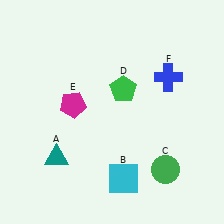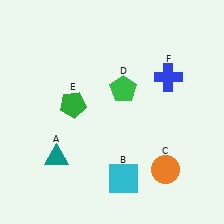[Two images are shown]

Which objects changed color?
C changed from green to orange. E changed from magenta to green.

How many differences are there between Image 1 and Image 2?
There are 2 differences between the two images.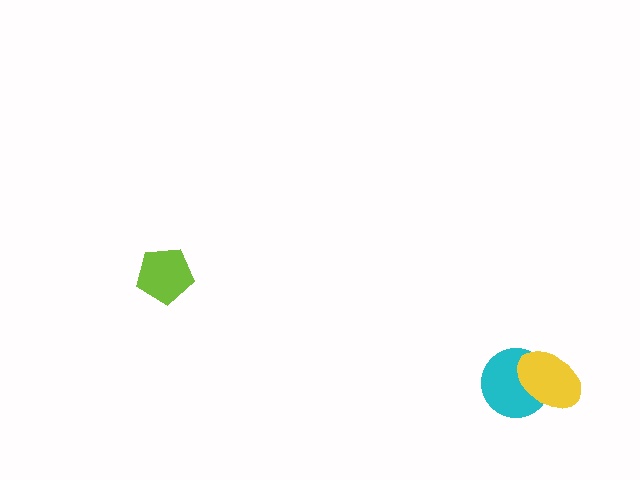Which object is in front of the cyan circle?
The yellow ellipse is in front of the cyan circle.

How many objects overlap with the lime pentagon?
0 objects overlap with the lime pentagon.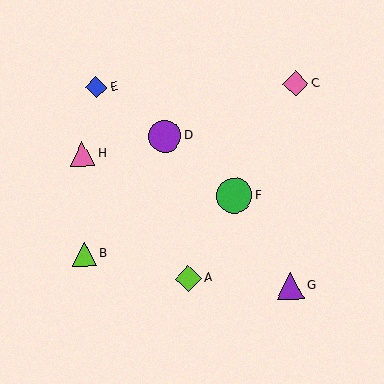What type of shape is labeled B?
Shape B is a lime triangle.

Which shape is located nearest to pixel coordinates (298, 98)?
The pink diamond (labeled C) at (296, 84) is nearest to that location.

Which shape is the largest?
The green circle (labeled F) is the largest.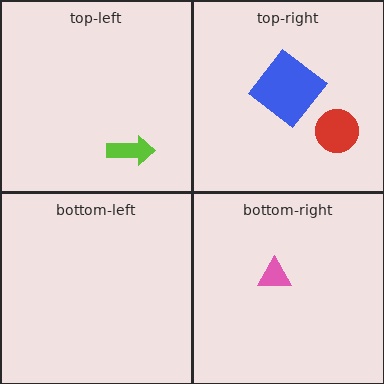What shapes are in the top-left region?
The lime arrow.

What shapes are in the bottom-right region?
The pink triangle.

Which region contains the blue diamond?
The top-right region.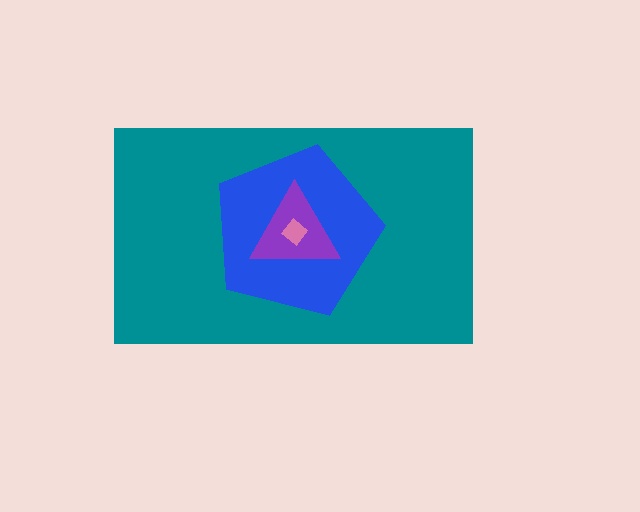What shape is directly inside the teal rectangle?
The blue pentagon.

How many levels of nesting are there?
4.